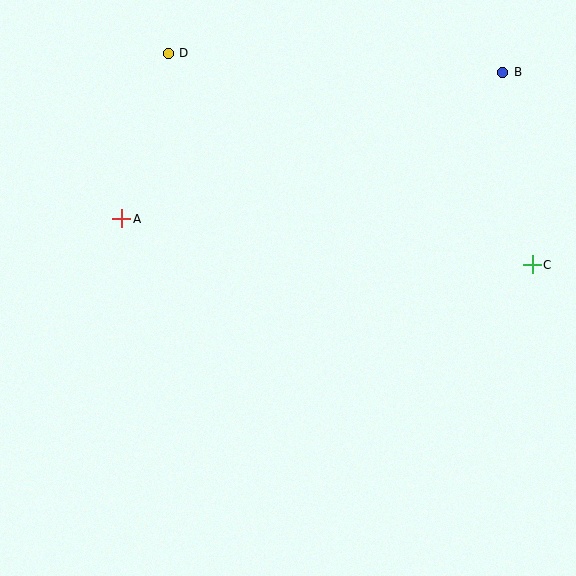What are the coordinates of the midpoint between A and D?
The midpoint between A and D is at (145, 136).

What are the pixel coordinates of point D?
Point D is at (168, 53).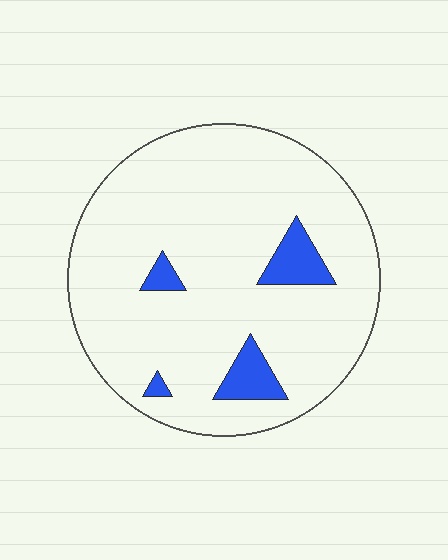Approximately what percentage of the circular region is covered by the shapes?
Approximately 10%.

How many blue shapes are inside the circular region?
4.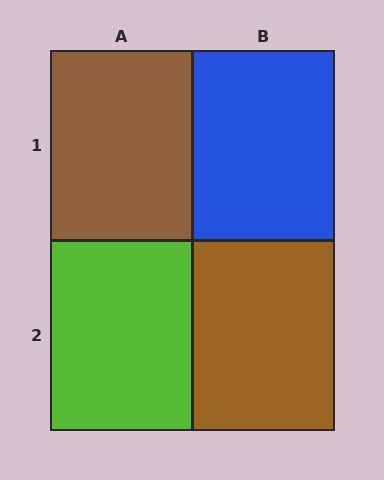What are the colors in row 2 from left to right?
Lime, brown.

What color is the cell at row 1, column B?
Blue.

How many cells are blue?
1 cell is blue.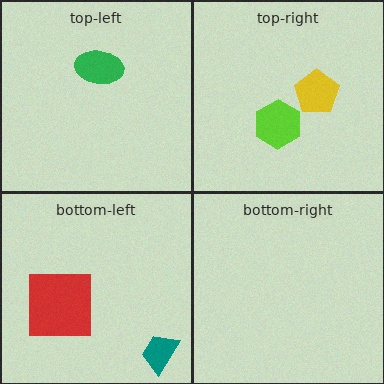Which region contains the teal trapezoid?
The bottom-left region.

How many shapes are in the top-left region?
1.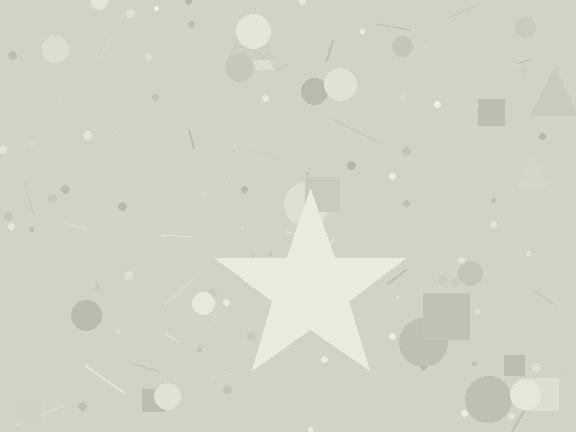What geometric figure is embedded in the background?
A star is embedded in the background.